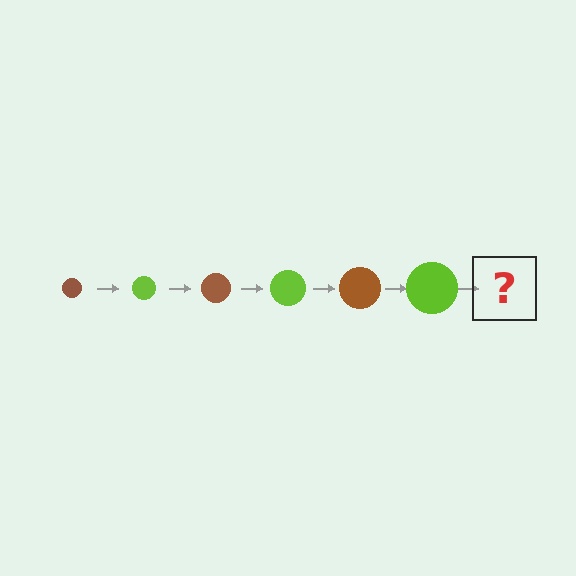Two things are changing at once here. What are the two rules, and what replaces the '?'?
The two rules are that the circle grows larger each step and the color cycles through brown and lime. The '?' should be a brown circle, larger than the previous one.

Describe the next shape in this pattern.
It should be a brown circle, larger than the previous one.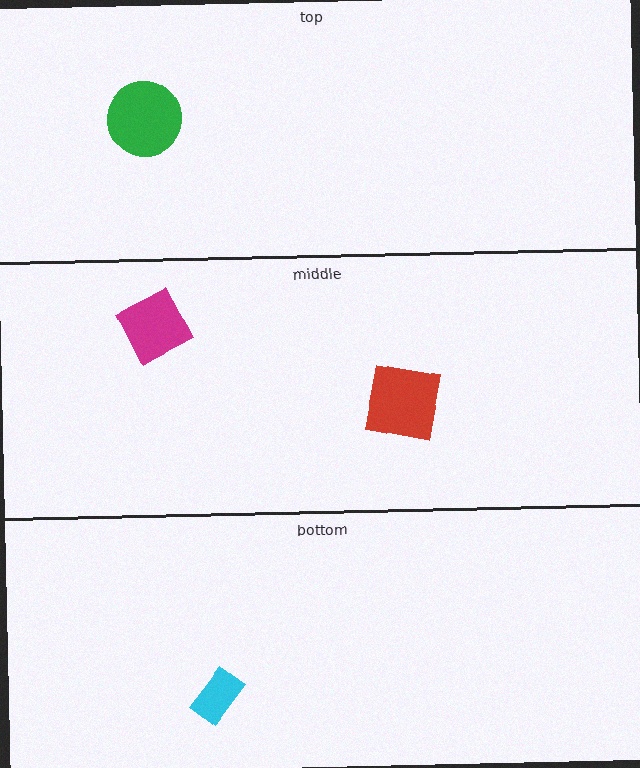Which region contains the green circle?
The top region.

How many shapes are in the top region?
1.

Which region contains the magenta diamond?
The middle region.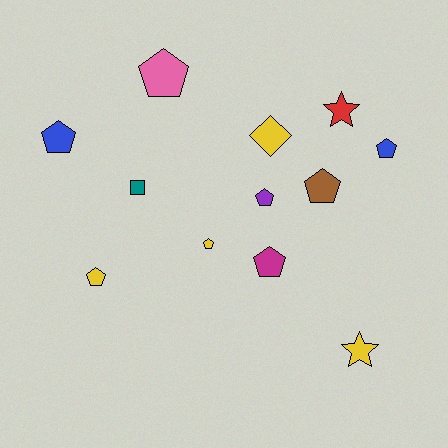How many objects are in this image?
There are 12 objects.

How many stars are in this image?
There are 2 stars.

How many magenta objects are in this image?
There is 1 magenta object.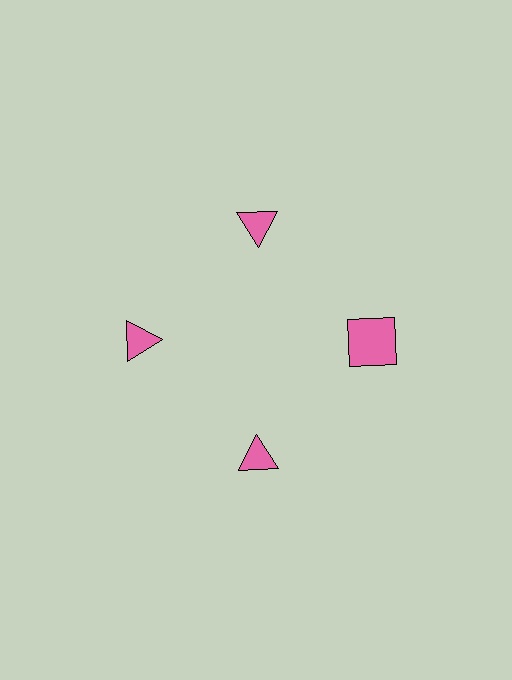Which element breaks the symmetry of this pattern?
The pink square at roughly the 3 o'clock position breaks the symmetry. All other shapes are pink triangles.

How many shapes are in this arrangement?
There are 4 shapes arranged in a ring pattern.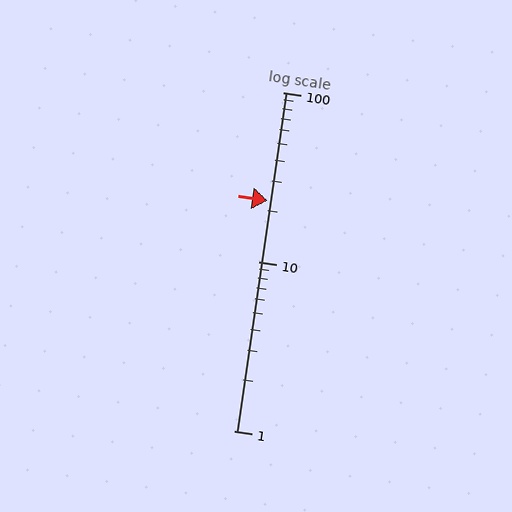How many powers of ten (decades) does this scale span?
The scale spans 2 decades, from 1 to 100.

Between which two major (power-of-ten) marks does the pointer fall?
The pointer is between 10 and 100.